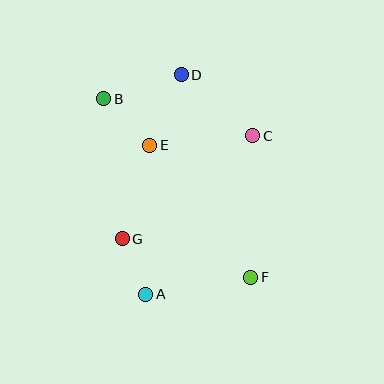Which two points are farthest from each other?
Points B and F are farthest from each other.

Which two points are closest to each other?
Points A and G are closest to each other.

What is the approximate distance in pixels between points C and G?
The distance between C and G is approximately 166 pixels.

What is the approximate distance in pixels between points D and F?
The distance between D and F is approximately 214 pixels.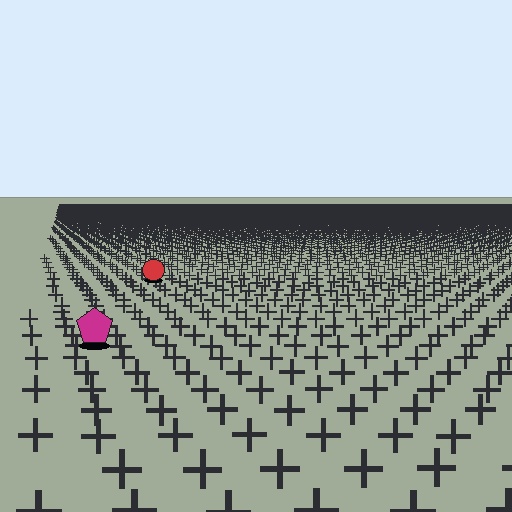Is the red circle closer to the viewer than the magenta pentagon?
No. The magenta pentagon is closer — you can tell from the texture gradient: the ground texture is coarser near it.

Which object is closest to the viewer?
The magenta pentagon is closest. The texture marks near it are larger and more spread out.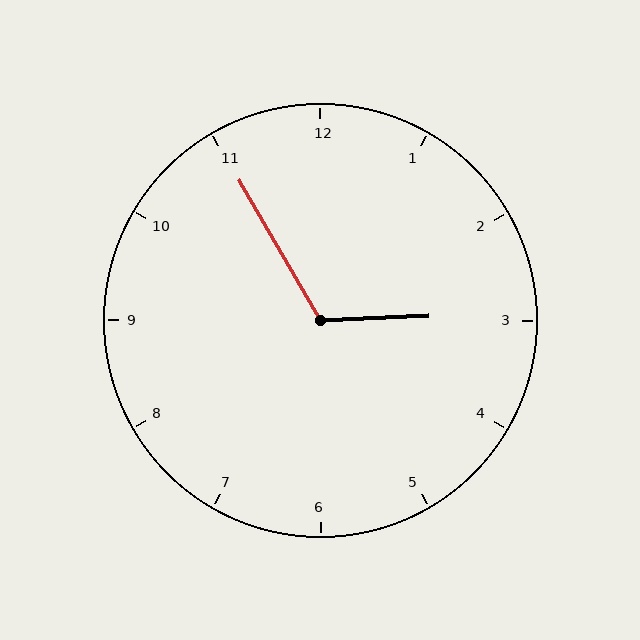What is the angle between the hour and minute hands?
Approximately 118 degrees.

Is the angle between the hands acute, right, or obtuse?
It is obtuse.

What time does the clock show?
2:55.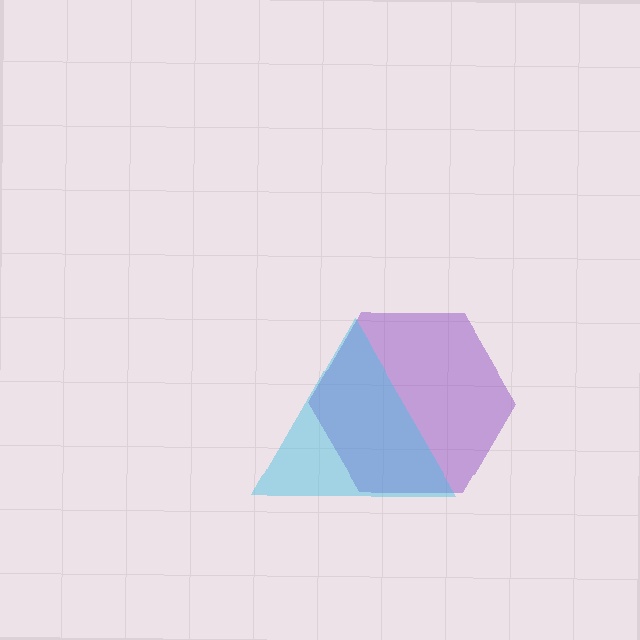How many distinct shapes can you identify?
There are 2 distinct shapes: a purple hexagon, a cyan triangle.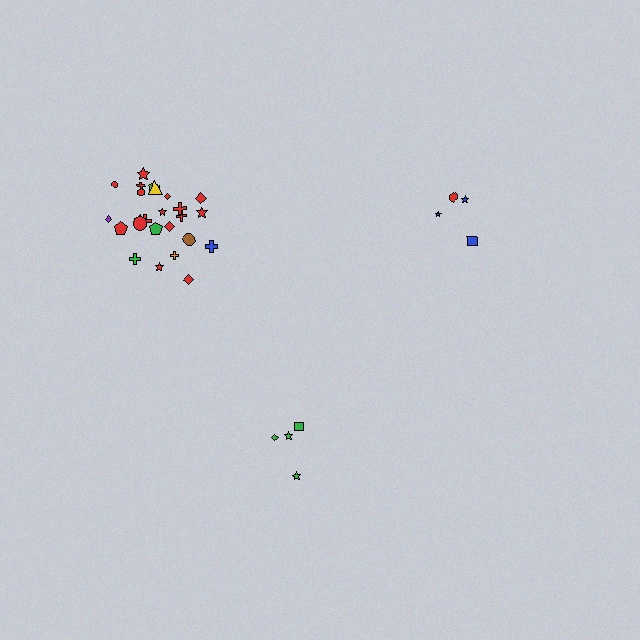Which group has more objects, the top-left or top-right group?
The top-left group.